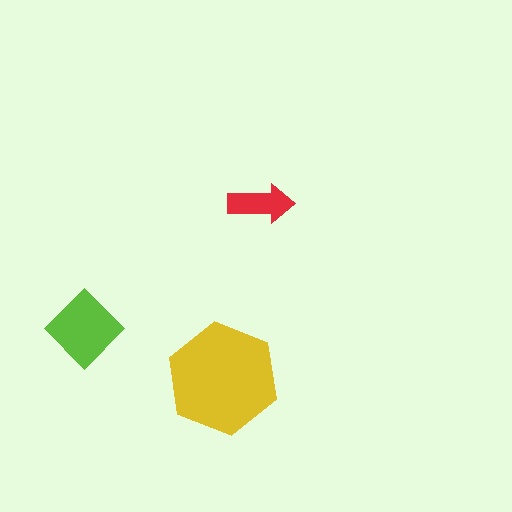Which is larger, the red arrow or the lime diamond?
The lime diamond.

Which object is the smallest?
The red arrow.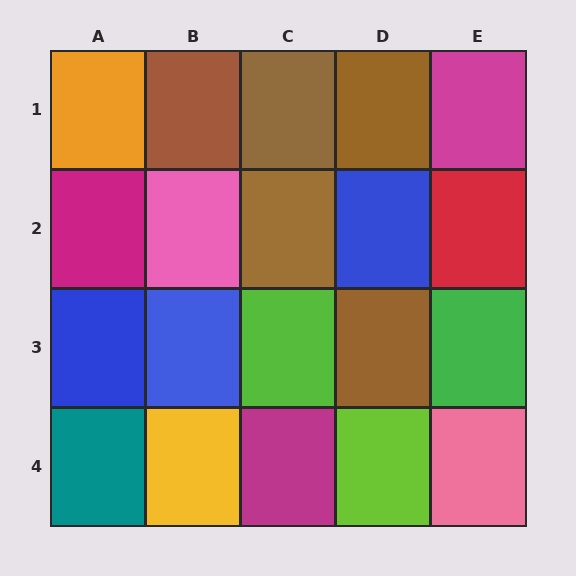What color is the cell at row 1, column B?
Brown.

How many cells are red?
1 cell is red.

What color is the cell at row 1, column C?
Brown.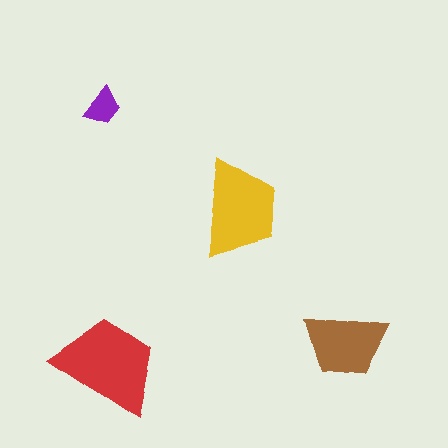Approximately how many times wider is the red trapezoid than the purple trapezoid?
About 3 times wider.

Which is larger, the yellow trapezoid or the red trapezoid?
The red one.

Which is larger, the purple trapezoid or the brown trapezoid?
The brown one.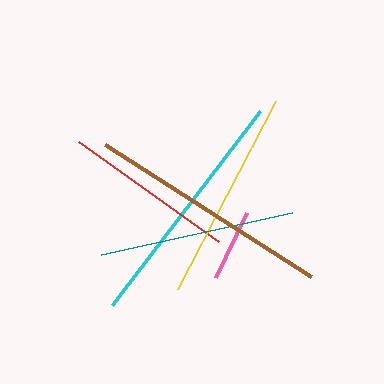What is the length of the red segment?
The red segment is approximately 172 pixels long.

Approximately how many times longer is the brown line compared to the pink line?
The brown line is approximately 3.4 times the length of the pink line.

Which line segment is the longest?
The brown line is the longest at approximately 244 pixels.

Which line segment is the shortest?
The pink line is the shortest at approximately 72 pixels.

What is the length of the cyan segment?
The cyan segment is approximately 244 pixels long.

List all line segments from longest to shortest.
From longest to shortest: brown, cyan, yellow, teal, red, pink.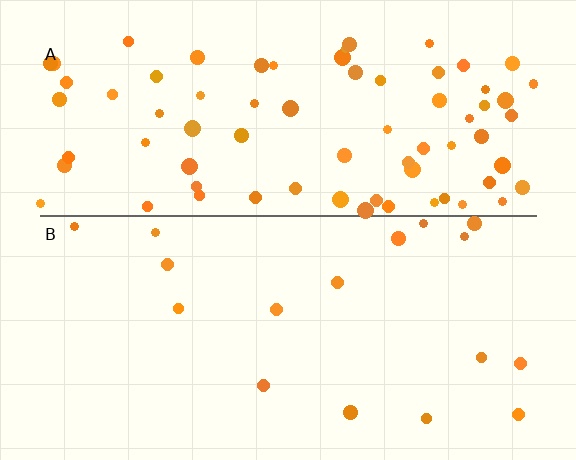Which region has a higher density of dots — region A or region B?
A (the top).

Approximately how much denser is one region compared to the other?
Approximately 4.5× — region A over region B.